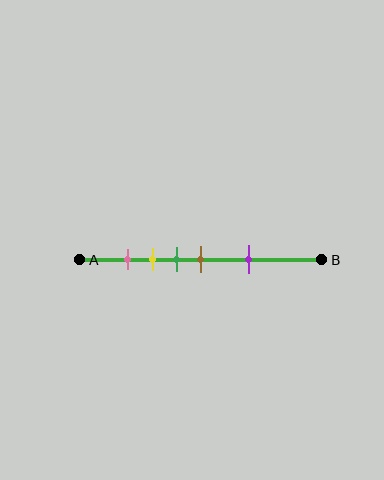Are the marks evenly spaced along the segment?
No, the marks are not evenly spaced.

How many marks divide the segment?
There are 5 marks dividing the segment.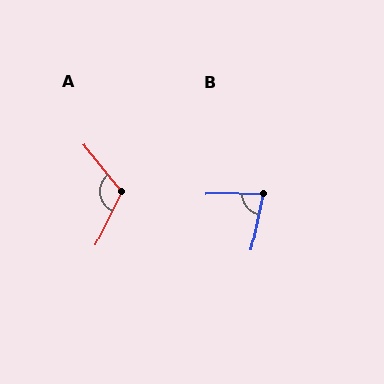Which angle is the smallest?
B, at approximately 77 degrees.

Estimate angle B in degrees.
Approximately 77 degrees.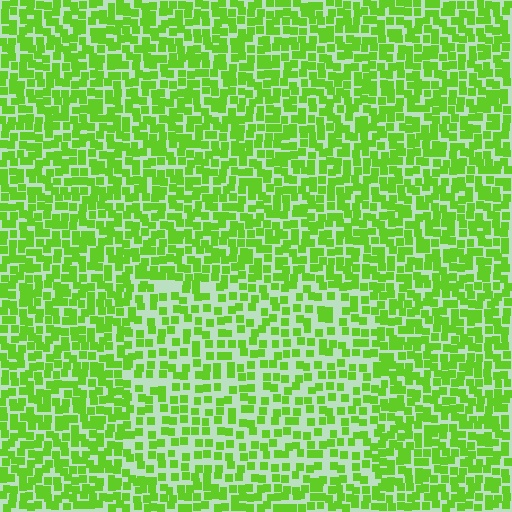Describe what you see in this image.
The image contains small lime elements arranged at two different densities. A rectangle-shaped region is visible where the elements are less densely packed than the surrounding area.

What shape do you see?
I see a rectangle.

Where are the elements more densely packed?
The elements are more densely packed outside the rectangle boundary.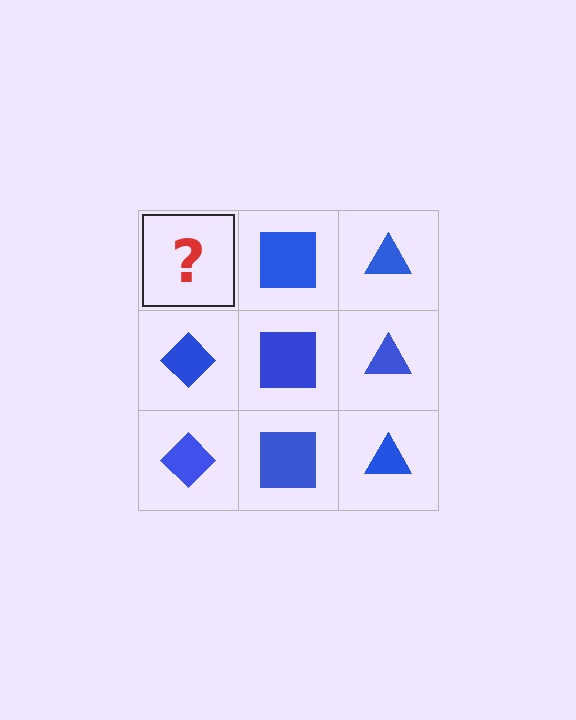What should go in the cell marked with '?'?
The missing cell should contain a blue diamond.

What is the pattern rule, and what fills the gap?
The rule is that each column has a consistent shape. The gap should be filled with a blue diamond.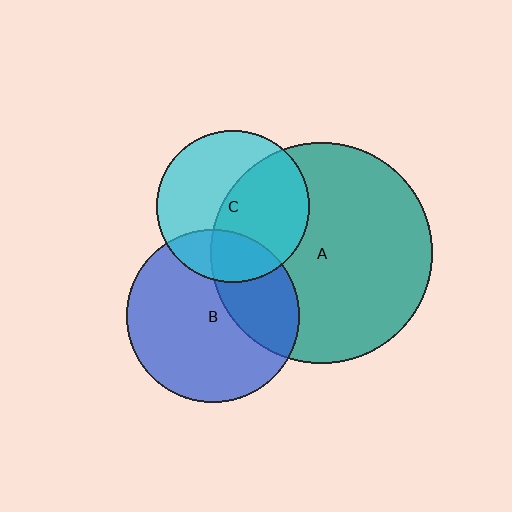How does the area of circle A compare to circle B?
Approximately 1.6 times.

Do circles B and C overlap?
Yes.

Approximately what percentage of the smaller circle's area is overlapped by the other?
Approximately 25%.